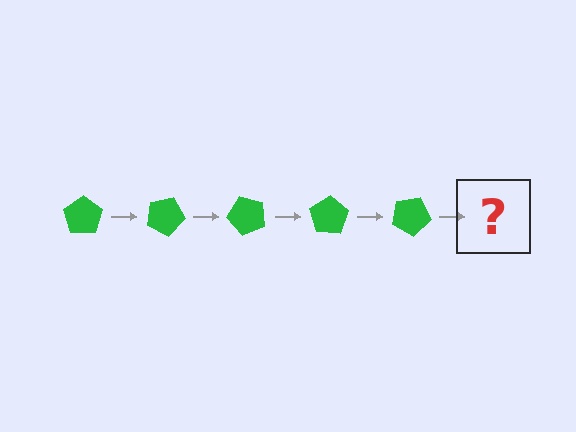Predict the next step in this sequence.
The next step is a green pentagon rotated 125 degrees.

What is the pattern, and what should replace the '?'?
The pattern is that the pentagon rotates 25 degrees each step. The '?' should be a green pentagon rotated 125 degrees.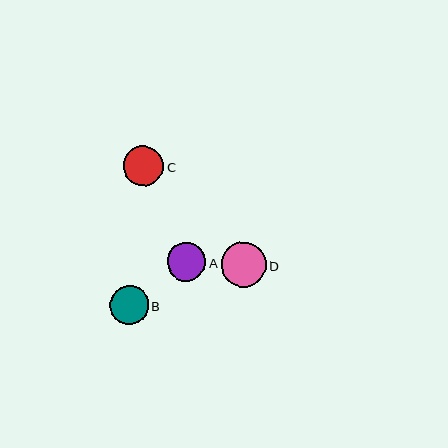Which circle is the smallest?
Circle A is the smallest with a size of approximately 38 pixels.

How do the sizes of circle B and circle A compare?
Circle B and circle A are approximately the same size.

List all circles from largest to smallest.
From largest to smallest: D, C, B, A.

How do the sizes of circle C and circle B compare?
Circle C and circle B are approximately the same size.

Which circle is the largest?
Circle D is the largest with a size of approximately 45 pixels.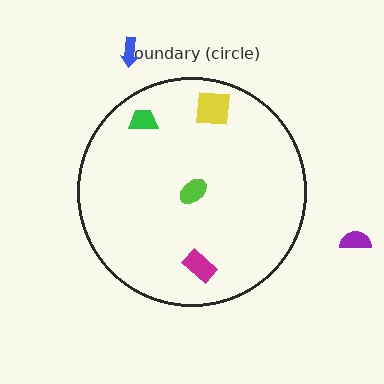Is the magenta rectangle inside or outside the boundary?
Inside.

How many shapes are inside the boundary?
4 inside, 2 outside.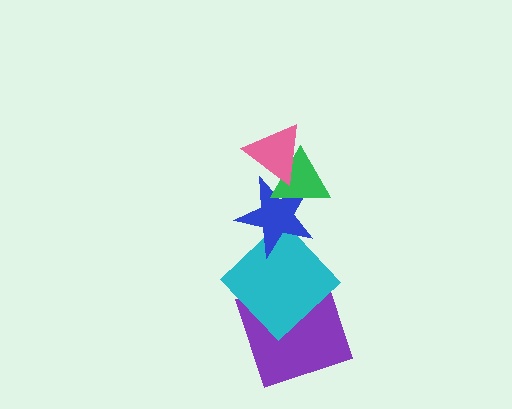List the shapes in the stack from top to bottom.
From top to bottom: the pink triangle, the green triangle, the blue star, the cyan diamond, the purple square.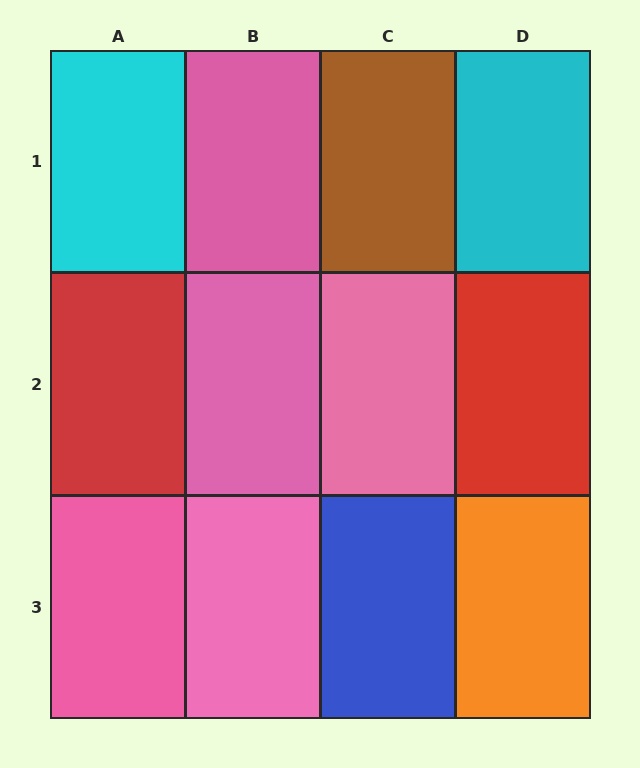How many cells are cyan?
2 cells are cyan.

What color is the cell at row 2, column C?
Pink.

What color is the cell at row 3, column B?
Pink.